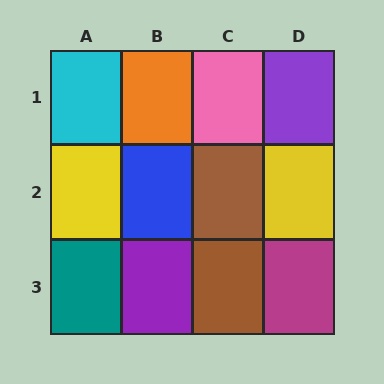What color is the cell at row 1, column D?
Purple.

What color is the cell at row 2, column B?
Blue.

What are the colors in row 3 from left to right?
Teal, purple, brown, magenta.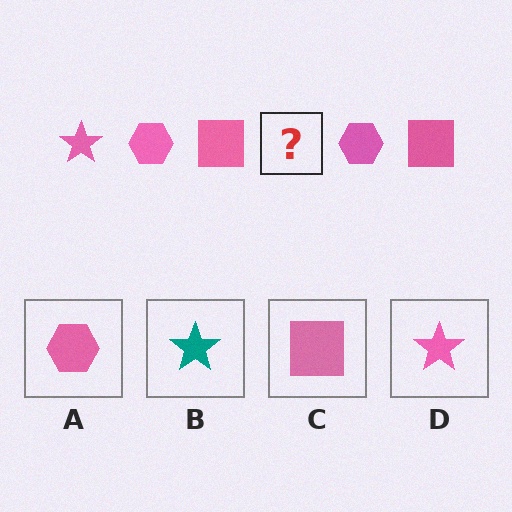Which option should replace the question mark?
Option D.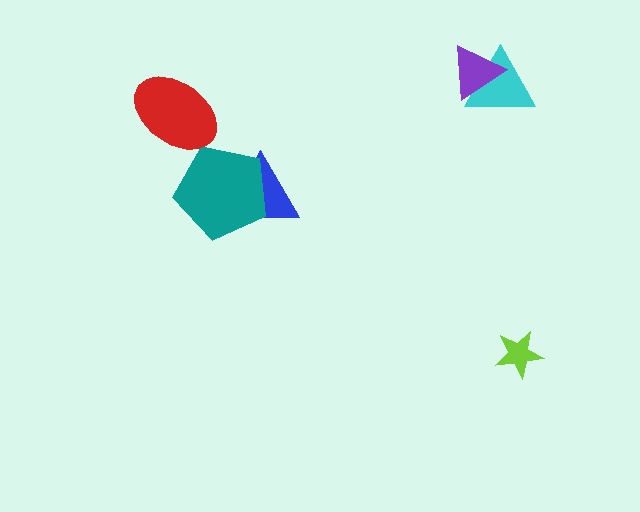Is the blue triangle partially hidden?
Yes, it is partially covered by another shape.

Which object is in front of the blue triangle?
The teal pentagon is in front of the blue triangle.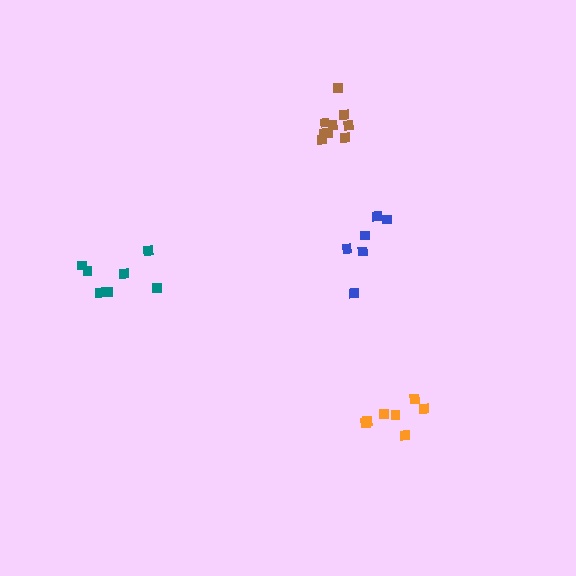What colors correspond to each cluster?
The clusters are colored: teal, brown, orange, blue.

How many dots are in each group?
Group 1: 7 dots, Group 2: 9 dots, Group 3: 7 dots, Group 4: 6 dots (29 total).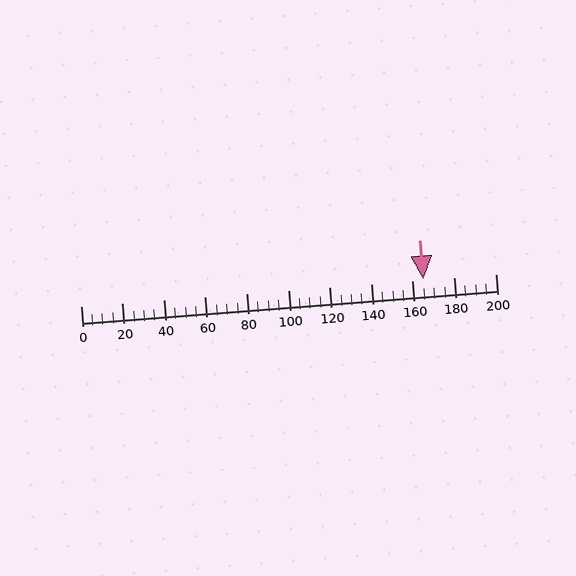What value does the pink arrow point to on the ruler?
The pink arrow points to approximately 165.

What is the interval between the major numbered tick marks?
The major tick marks are spaced 20 units apart.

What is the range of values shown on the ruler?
The ruler shows values from 0 to 200.